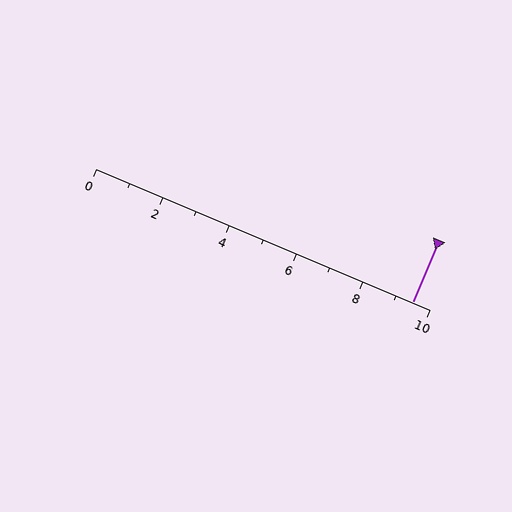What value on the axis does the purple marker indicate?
The marker indicates approximately 9.5.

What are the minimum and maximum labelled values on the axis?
The axis runs from 0 to 10.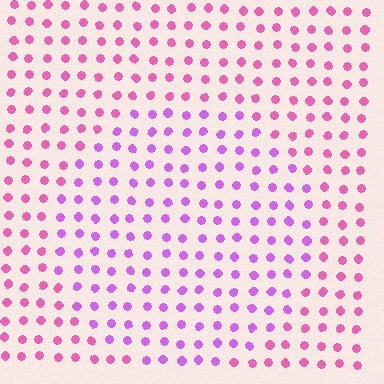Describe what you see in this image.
The image is filled with small pink elements in a uniform arrangement. A circle-shaped region is visible where the elements are tinted to a slightly different hue, forming a subtle color boundary.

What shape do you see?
I see a circle.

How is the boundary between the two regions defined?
The boundary is defined purely by a slight shift in hue (about 34 degrees). Spacing, size, and orientation are identical on both sides.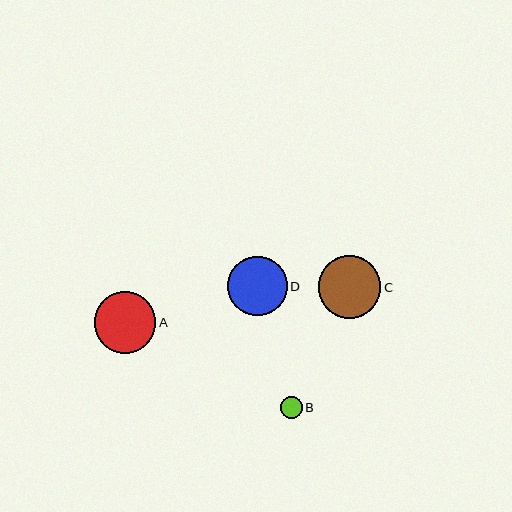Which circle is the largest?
Circle C is the largest with a size of approximately 62 pixels.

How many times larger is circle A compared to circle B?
Circle A is approximately 2.8 times the size of circle B.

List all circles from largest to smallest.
From largest to smallest: C, A, D, B.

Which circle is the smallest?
Circle B is the smallest with a size of approximately 22 pixels.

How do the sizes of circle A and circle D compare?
Circle A and circle D are approximately the same size.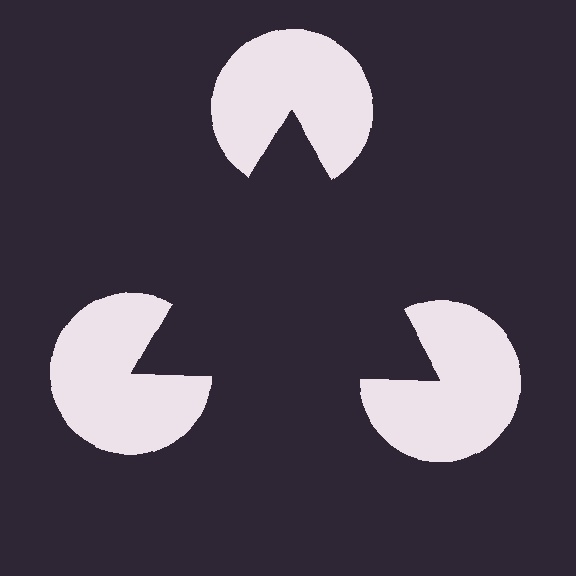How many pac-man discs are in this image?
There are 3 — one at each vertex of the illusory triangle.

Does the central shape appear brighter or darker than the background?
It typically appears slightly darker than the background, even though no actual brightness change is drawn.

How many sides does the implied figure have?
3 sides.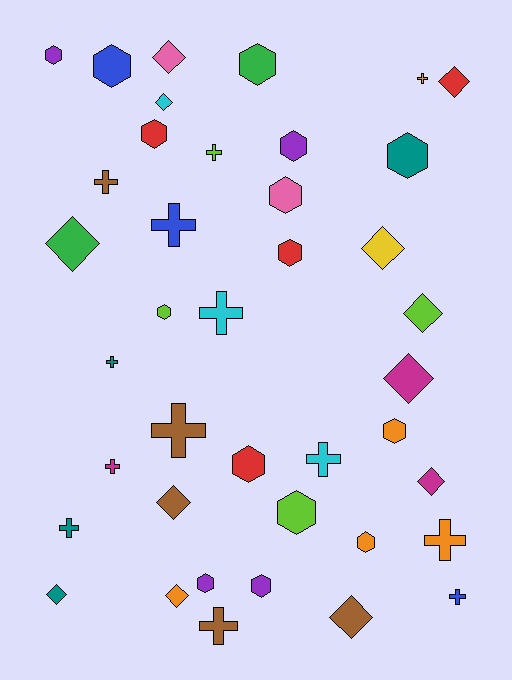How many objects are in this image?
There are 40 objects.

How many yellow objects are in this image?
There is 1 yellow object.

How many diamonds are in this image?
There are 12 diamonds.